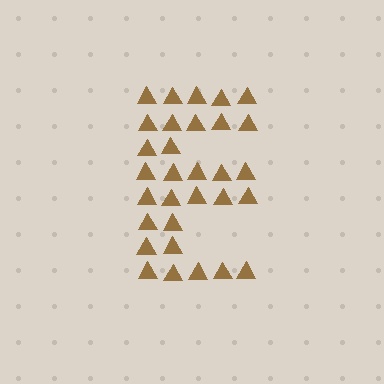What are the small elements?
The small elements are triangles.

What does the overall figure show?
The overall figure shows the letter E.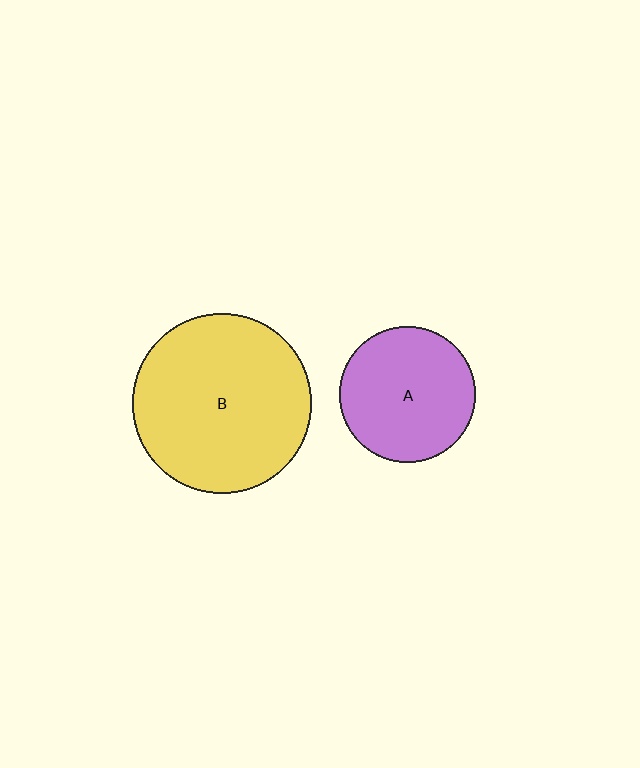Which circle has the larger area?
Circle B (yellow).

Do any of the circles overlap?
No, none of the circles overlap.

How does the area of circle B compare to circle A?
Approximately 1.7 times.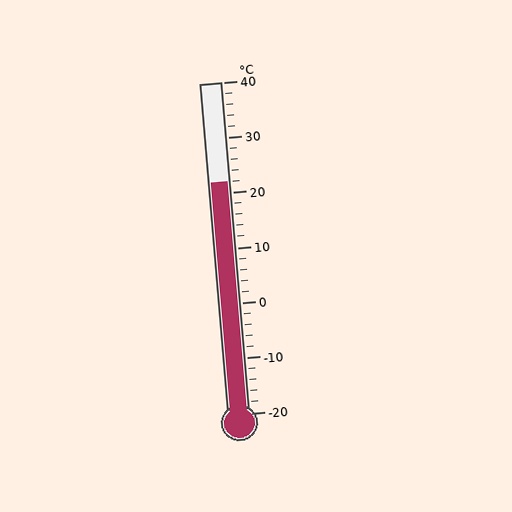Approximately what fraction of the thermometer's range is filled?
The thermometer is filled to approximately 70% of its range.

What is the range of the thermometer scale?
The thermometer scale ranges from -20°C to 40°C.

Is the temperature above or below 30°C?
The temperature is below 30°C.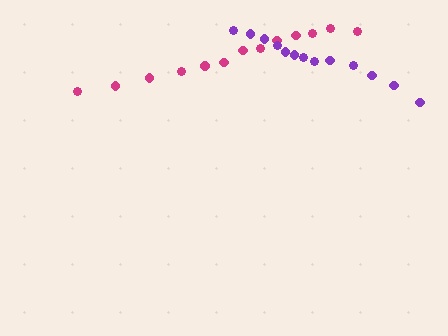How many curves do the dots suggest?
There are 2 distinct paths.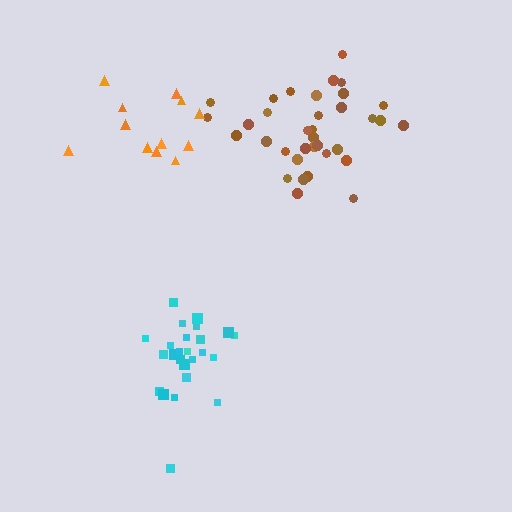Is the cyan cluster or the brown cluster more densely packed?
Brown.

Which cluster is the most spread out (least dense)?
Orange.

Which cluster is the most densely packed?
Brown.